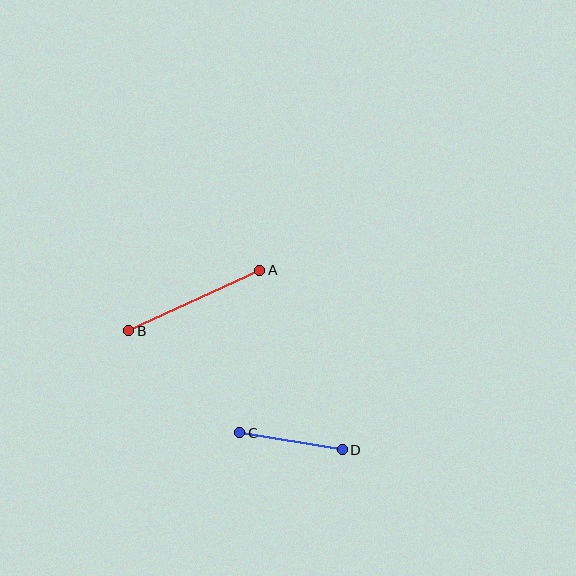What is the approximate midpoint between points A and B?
The midpoint is at approximately (194, 300) pixels.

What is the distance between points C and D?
The distance is approximately 104 pixels.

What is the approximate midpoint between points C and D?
The midpoint is at approximately (291, 441) pixels.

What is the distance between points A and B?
The distance is approximately 144 pixels.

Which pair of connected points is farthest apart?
Points A and B are farthest apart.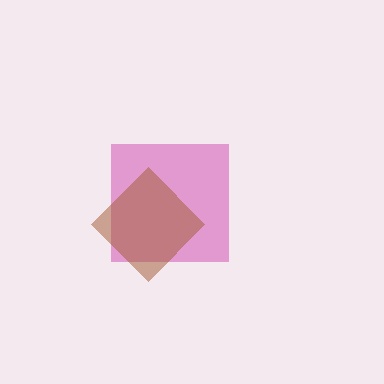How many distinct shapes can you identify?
There are 2 distinct shapes: a magenta square, a brown diamond.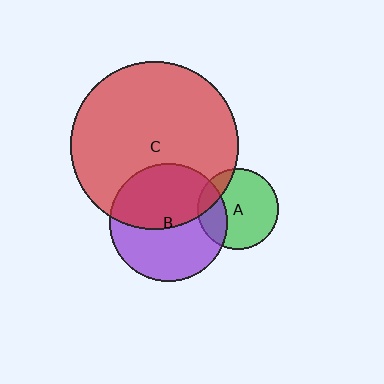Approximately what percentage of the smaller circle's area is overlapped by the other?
Approximately 15%.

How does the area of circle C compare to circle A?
Approximately 4.3 times.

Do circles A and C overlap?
Yes.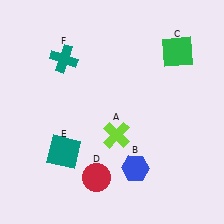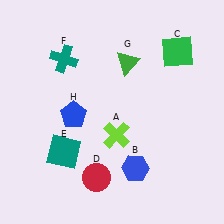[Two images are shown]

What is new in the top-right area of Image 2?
A green triangle (G) was added in the top-right area of Image 2.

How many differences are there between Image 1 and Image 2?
There are 2 differences between the two images.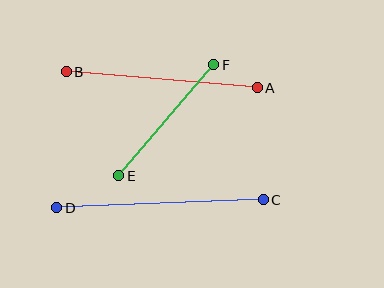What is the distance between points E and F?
The distance is approximately 146 pixels.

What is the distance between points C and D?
The distance is approximately 207 pixels.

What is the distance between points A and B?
The distance is approximately 191 pixels.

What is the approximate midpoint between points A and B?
The midpoint is at approximately (162, 80) pixels.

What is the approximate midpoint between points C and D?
The midpoint is at approximately (160, 204) pixels.